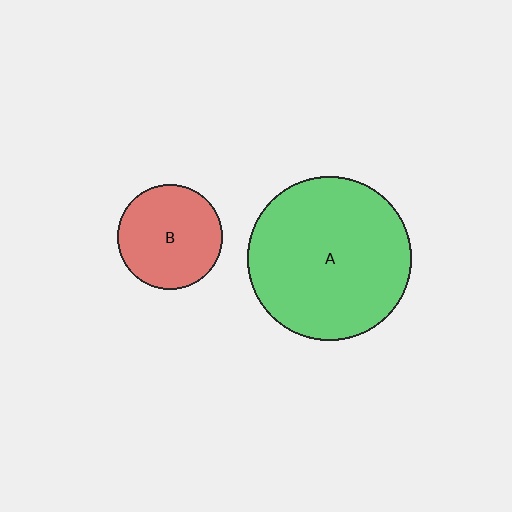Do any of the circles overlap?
No, none of the circles overlap.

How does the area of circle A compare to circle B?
Approximately 2.5 times.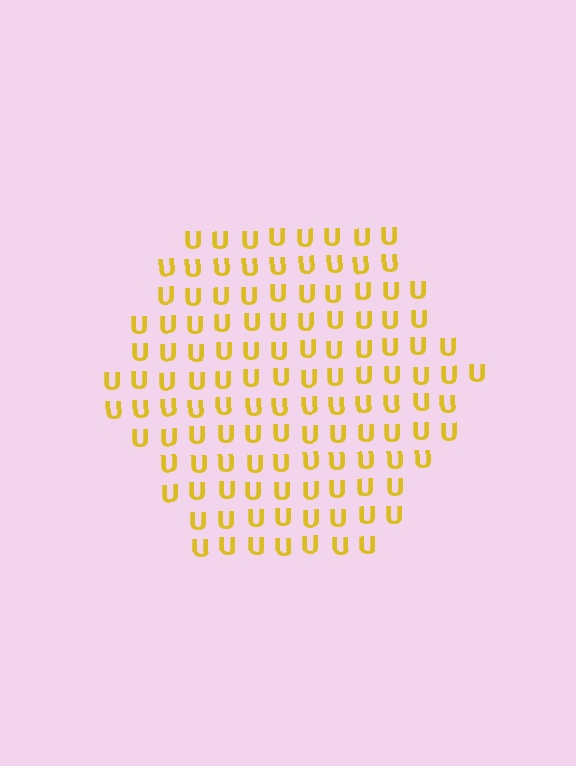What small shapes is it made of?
It is made of small letter U's.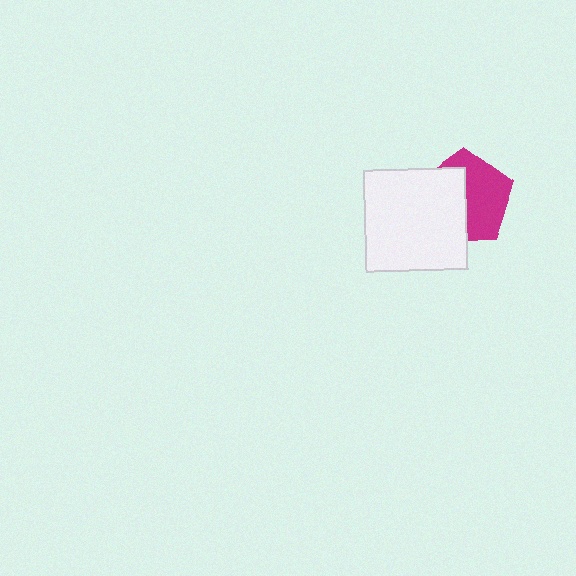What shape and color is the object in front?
The object in front is a white square.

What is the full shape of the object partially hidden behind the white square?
The partially hidden object is a magenta pentagon.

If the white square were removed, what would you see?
You would see the complete magenta pentagon.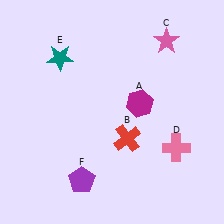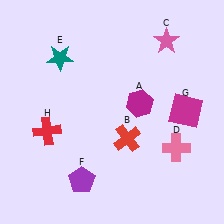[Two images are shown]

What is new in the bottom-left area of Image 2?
A red cross (H) was added in the bottom-left area of Image 2.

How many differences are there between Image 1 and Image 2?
There are 2 differences between the two images.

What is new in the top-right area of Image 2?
A magenta square (G) was added in the top-right area of Image 2.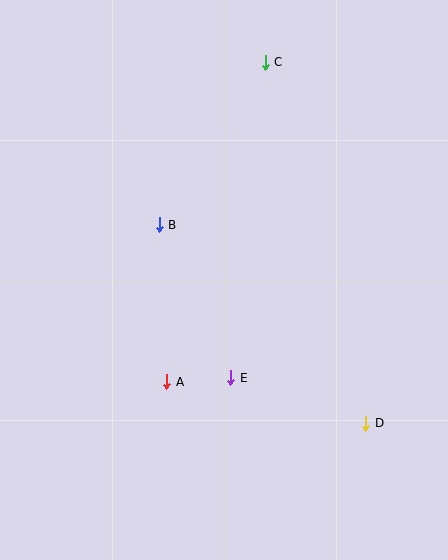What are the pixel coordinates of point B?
Point B is at (159, 225).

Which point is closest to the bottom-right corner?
Point D is closest to the bottom-right corner.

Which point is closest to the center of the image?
Point B at (159, 225) is closest to the center.